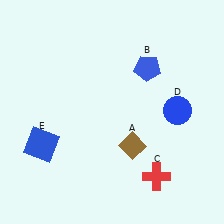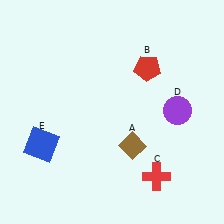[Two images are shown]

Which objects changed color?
B changed from blue to red. D changed from blue to purple.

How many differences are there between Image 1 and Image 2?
There are 2 differences between the two images.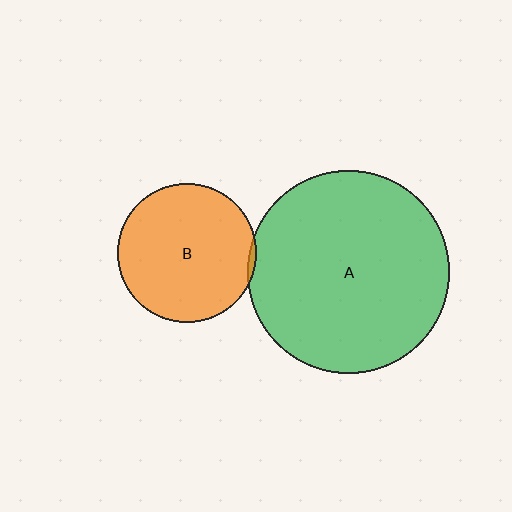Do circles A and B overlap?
Yes.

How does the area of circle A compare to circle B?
Approximately 2.1 times.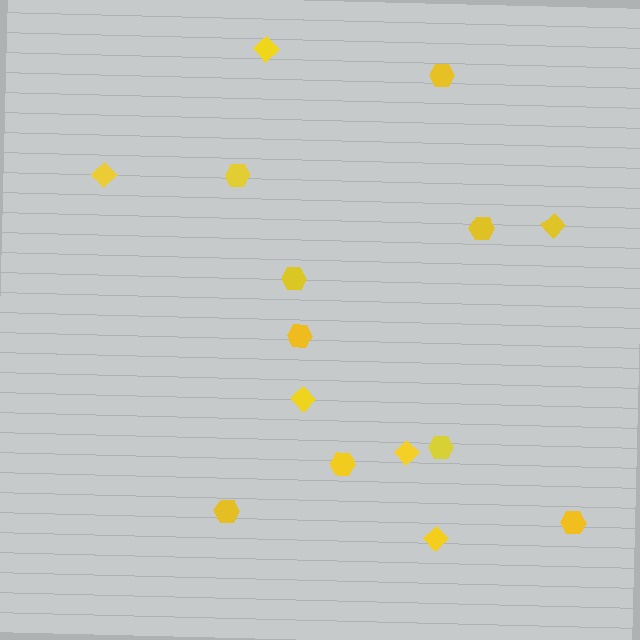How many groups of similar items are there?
There are 2 groups: one group of hexagons (9) and one group of diamonds (6).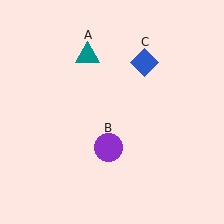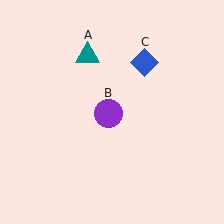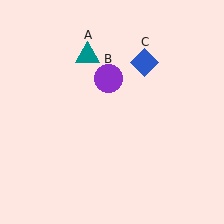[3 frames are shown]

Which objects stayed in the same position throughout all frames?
Teal triangle (object A) and blue diamond (object C) remained stationary.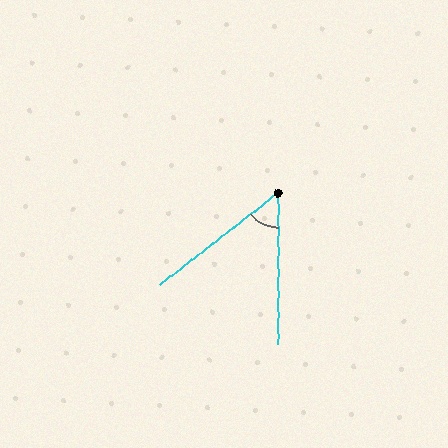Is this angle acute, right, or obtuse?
It is acute.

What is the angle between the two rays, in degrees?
Approximately 52 degrees.